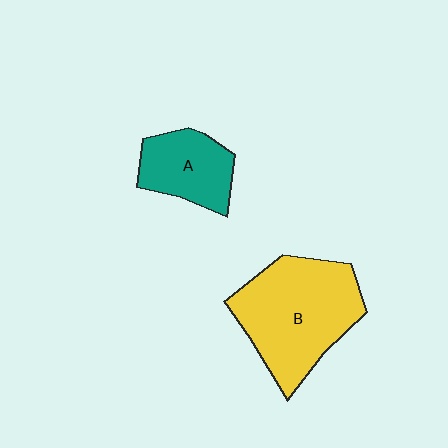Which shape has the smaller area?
Shape A (teal).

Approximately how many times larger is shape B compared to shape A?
Approximately 1.9 times.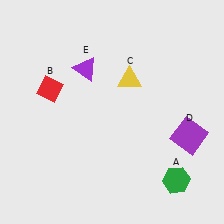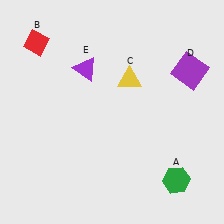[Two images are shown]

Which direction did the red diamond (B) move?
The red diamond (B) moved up.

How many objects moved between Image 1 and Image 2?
2 objects moved between the two images.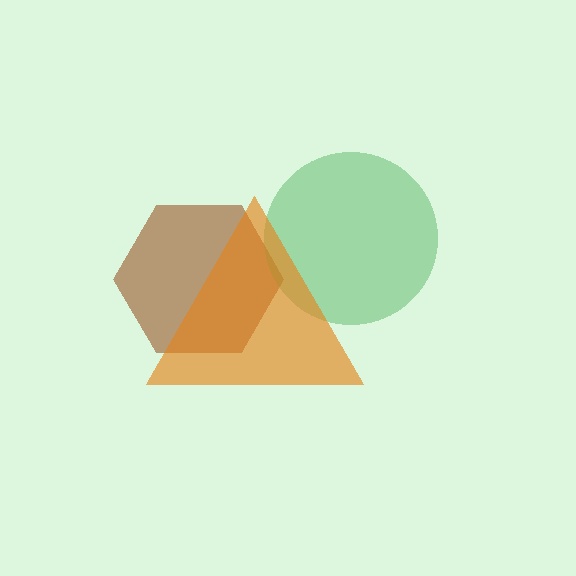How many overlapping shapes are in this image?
There are 3 overlapping shapes in the image.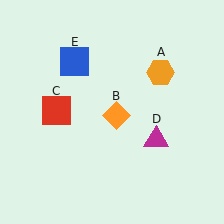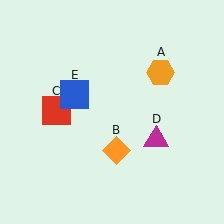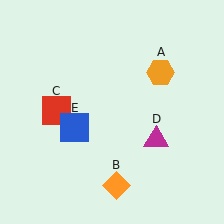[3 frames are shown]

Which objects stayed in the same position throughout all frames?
Orange hexagon (object A) and red square (object C) and magenta triangle (object D) remained stationary.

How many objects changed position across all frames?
2 objects changed position: orange diamond (object B), blue square (object E).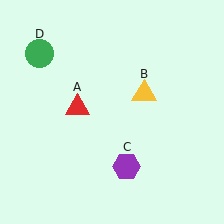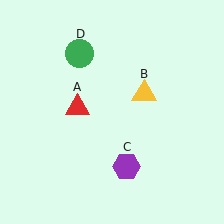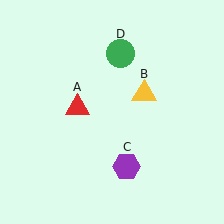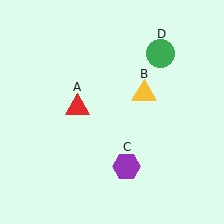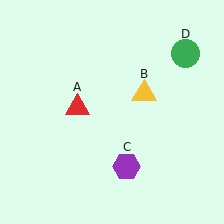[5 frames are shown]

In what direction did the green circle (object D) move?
The green circle (object D) moved right.